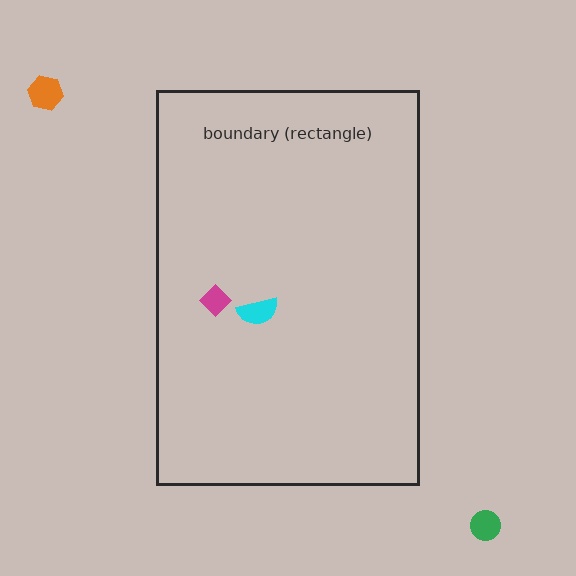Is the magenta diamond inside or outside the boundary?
Inside.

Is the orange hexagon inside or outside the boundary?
Outside.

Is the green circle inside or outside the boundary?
Outside.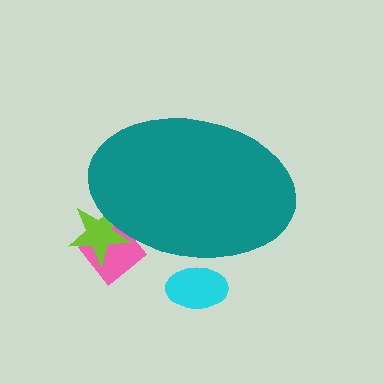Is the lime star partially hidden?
Yes, the lime star is partially hidden behind the teal ellipse.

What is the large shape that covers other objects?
A teal ellipse.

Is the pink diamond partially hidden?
Yes, the pink diamond is partially hidden behind the teal ellipse.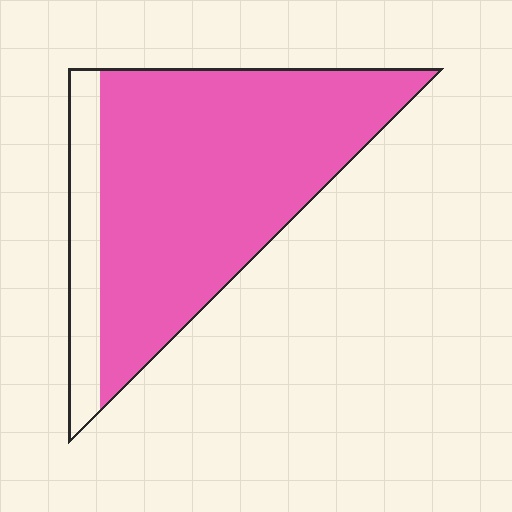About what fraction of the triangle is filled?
About five sixths (5/6).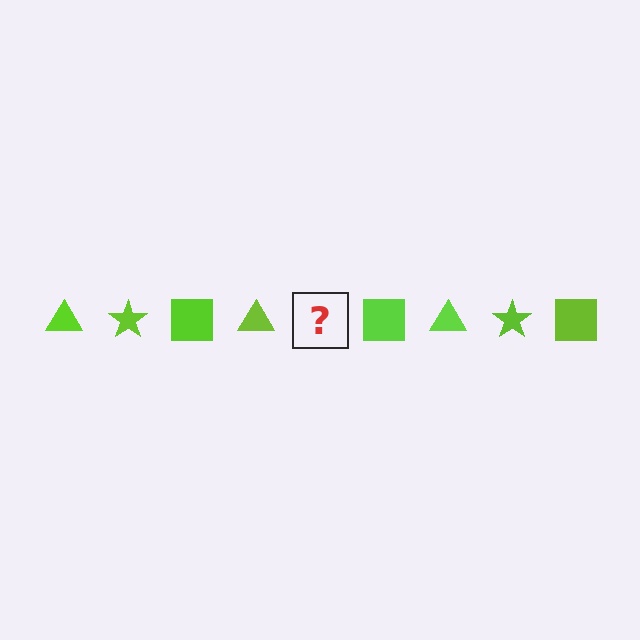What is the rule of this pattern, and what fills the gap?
The rule is that the pattern cycles through triangle, star, square shapes in lime. The gap should be filled with a lime star.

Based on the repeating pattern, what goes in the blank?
The blank should be a lime star.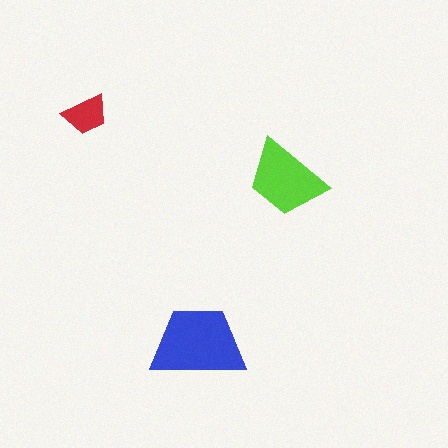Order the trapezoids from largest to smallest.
the blue one, the lime one, the red one.